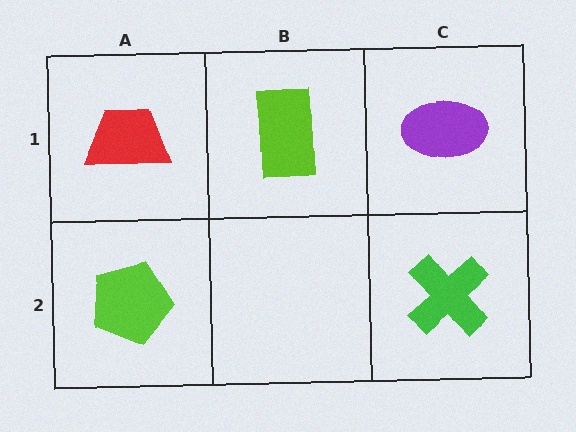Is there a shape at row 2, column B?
No, that cell is empty.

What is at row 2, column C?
A green cross.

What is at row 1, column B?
A lime rectangle.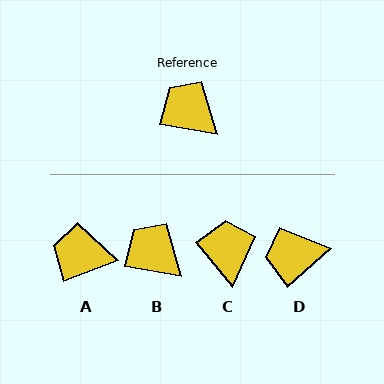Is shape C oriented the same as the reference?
No, it is off by about 40 degrees.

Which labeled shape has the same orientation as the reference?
B.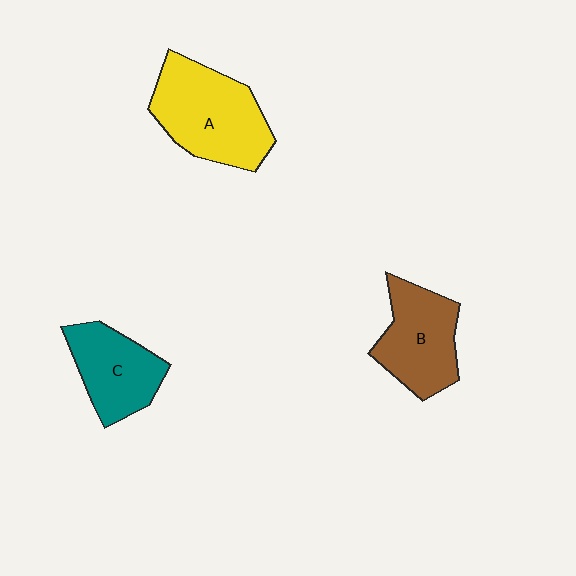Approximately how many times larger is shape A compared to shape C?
Approximately 1.4 times.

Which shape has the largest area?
Shape A (yellow).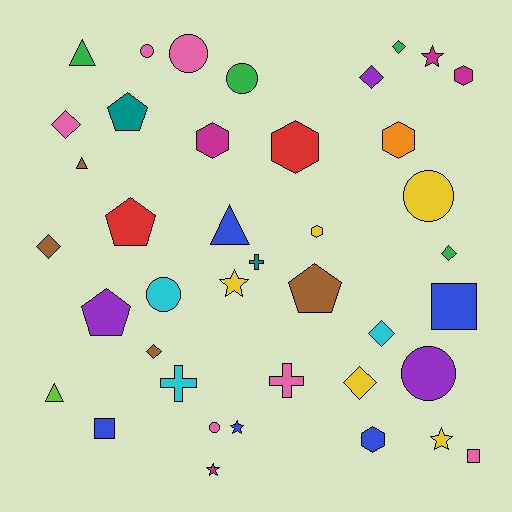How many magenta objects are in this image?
There are 4 magenta objects.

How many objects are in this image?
There are 40 objects.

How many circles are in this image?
There are 7 circles.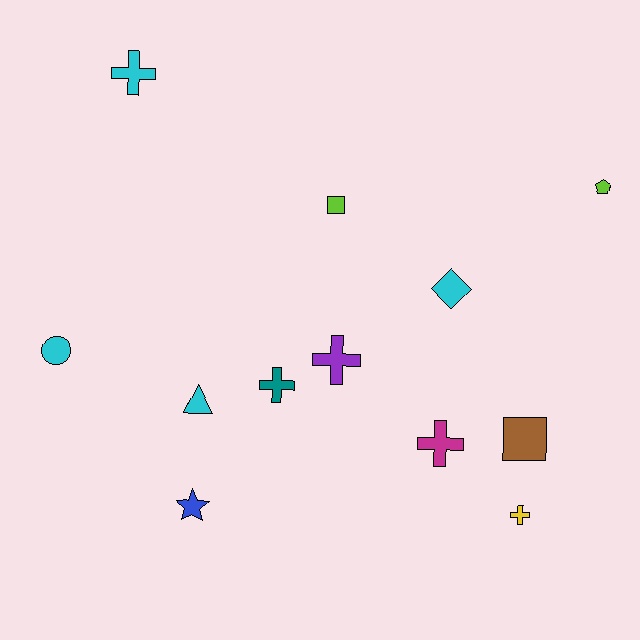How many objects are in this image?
There are 12 objects.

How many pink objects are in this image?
There are no pink objects.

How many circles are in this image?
There is 1 circle.